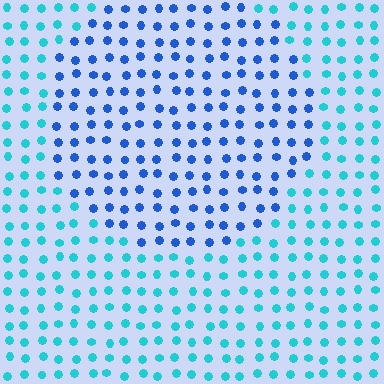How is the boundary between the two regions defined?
The boundary is defined purely by a slight shift in hue (about 39 degrees). Spacing, size, and orientation are identical on both sides.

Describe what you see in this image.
The image is filled with small cyan elements in a uniform arrangement. A circle-shaped region is visible where the elements are tinted to a slightly different hue, forming a subtle color boundary.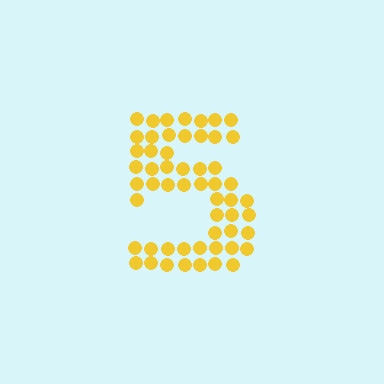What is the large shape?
The large shape is the digit 5.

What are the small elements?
The small elements are circles.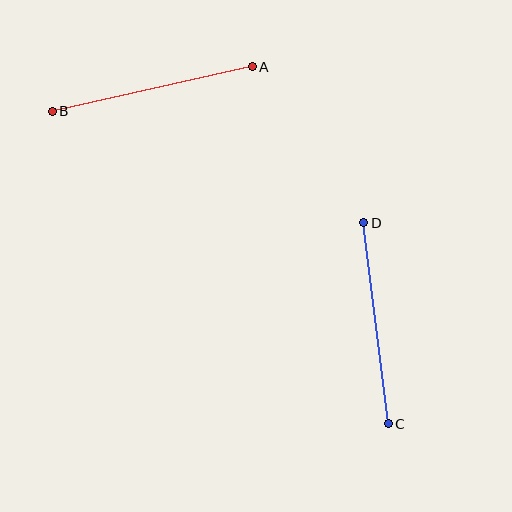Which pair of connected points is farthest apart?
Points A and B are farthest apart.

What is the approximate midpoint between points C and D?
The midpoint is at approximately (376, 323) pixels.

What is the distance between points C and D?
The distance is approximately 202 pixels.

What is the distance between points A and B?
The distance is approximately 205 pixels.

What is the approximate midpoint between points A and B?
The midpoint is at approximately (152, 89) pixels.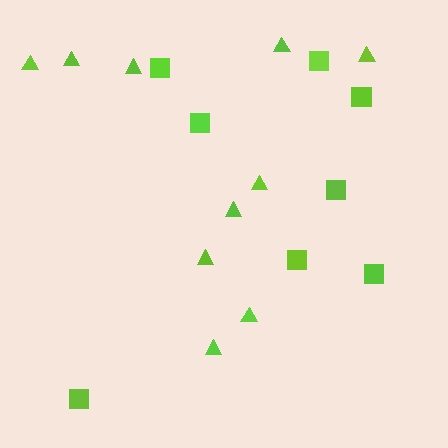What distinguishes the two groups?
There are 2 groups: one group of squares (8) and one group of triangles (10).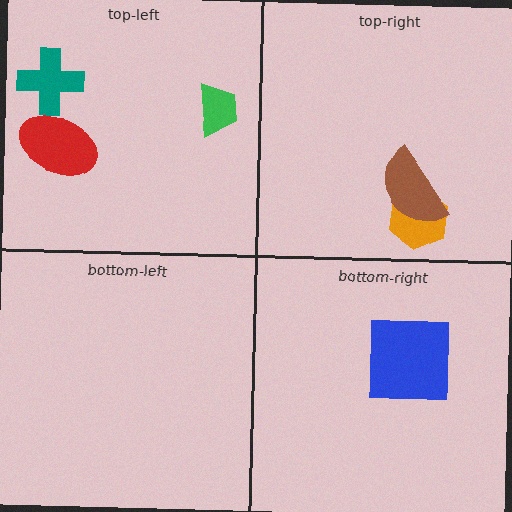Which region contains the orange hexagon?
The top-right region.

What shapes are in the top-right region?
The orange hexagon, the brown semicircle.